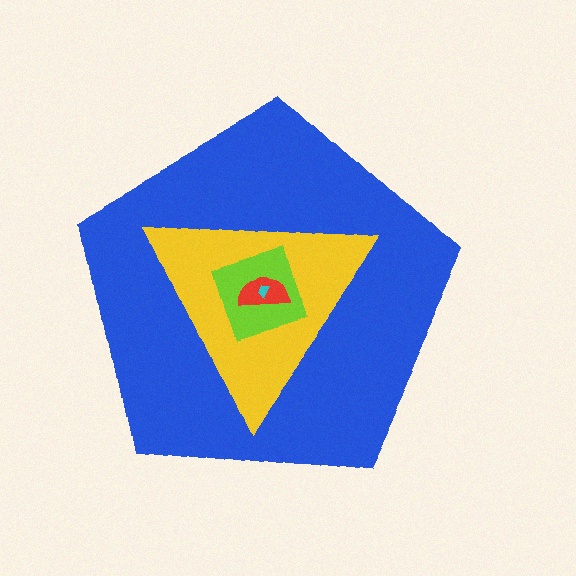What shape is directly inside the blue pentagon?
The yellow triangle.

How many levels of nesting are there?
5.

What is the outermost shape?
The blue pentagon.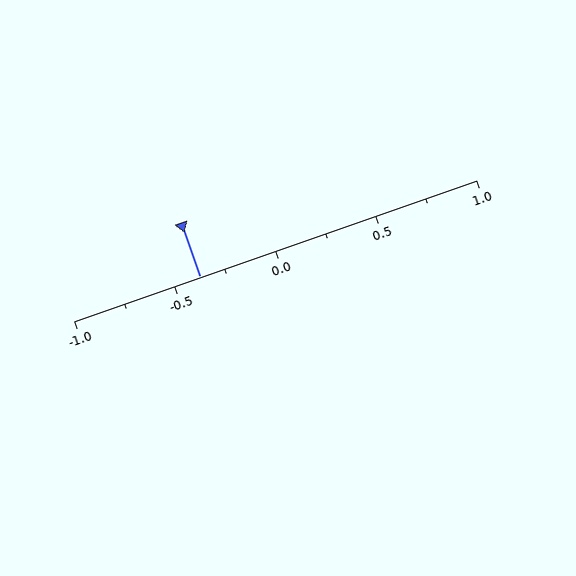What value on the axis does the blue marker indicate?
The marker indicates approximately -0.38.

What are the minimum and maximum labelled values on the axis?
The axis runs from -1.0 to 1.0.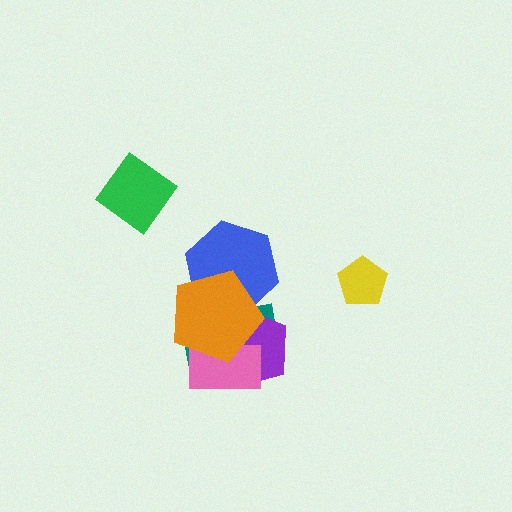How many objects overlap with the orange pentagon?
4 objects overlap with the orange pentagon.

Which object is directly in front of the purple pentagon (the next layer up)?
The pink rectangle is directly in front of the purple pentagon.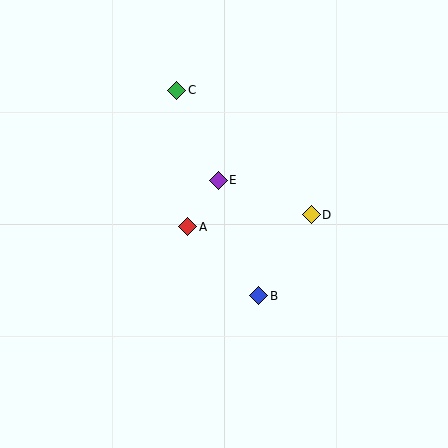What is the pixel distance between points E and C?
The distance between E and C is 99 pixels.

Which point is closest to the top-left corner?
Point C is closest to the top-left corner.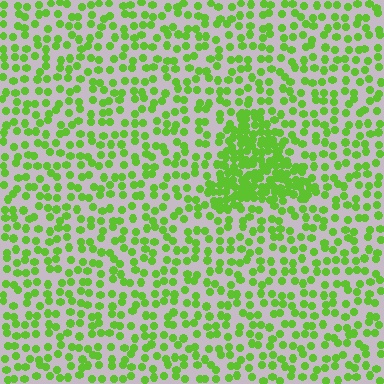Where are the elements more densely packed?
The elements are more densely packed inside the triangle boundary.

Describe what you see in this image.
The image contains small lime elements arranged at two different densities. A triangle-shaped region is visible where the elements are more densely packed than the surrounding area.